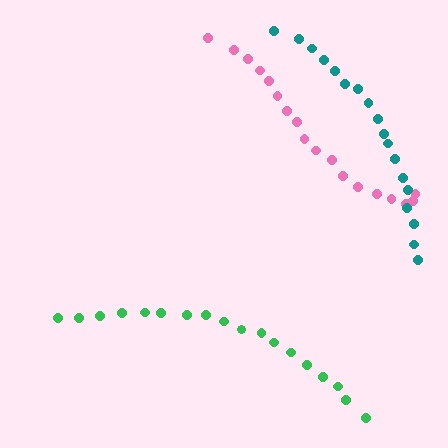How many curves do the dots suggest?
There are 3 distinct paths.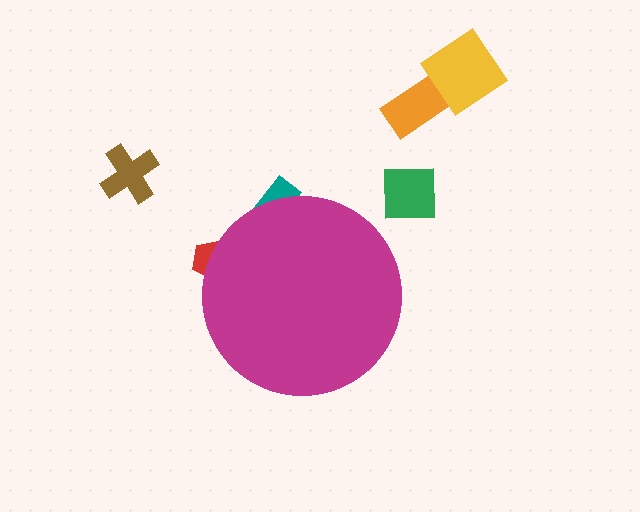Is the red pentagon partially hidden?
Yes, the red pentagon is partially hidden behind the magenta circle.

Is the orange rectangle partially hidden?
No, the orange rectangle is fully visible.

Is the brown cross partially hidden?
No, the brown cross is fully visible.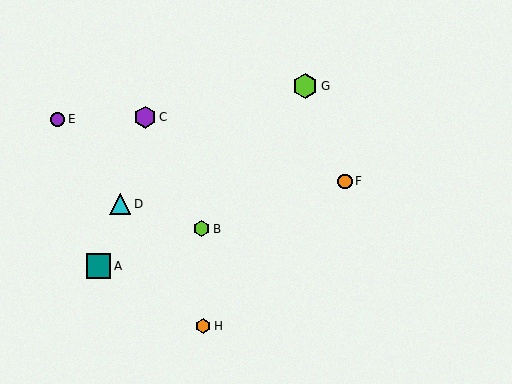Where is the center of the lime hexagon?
The center of the lime hexagon is at (201, 229).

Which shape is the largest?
The lime hexagon (labeled G) is the largest.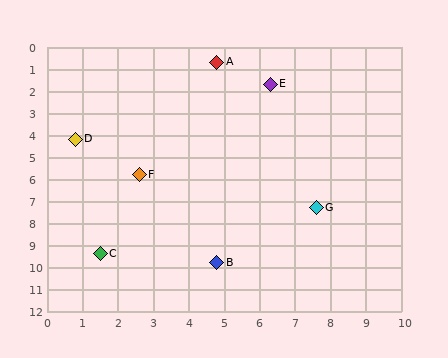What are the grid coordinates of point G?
Point G is at approximately (7.6, 7.3).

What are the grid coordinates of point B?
Point B is at approximately (4.8, 9.8).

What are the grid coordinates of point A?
Point A is at approximately (4.8, 0.7).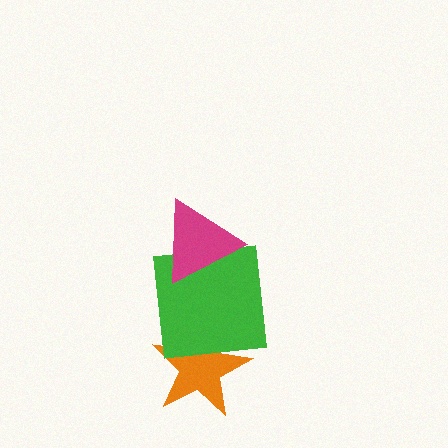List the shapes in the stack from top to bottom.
From top to bottom: the magenta triangle, the green square, the orange star.